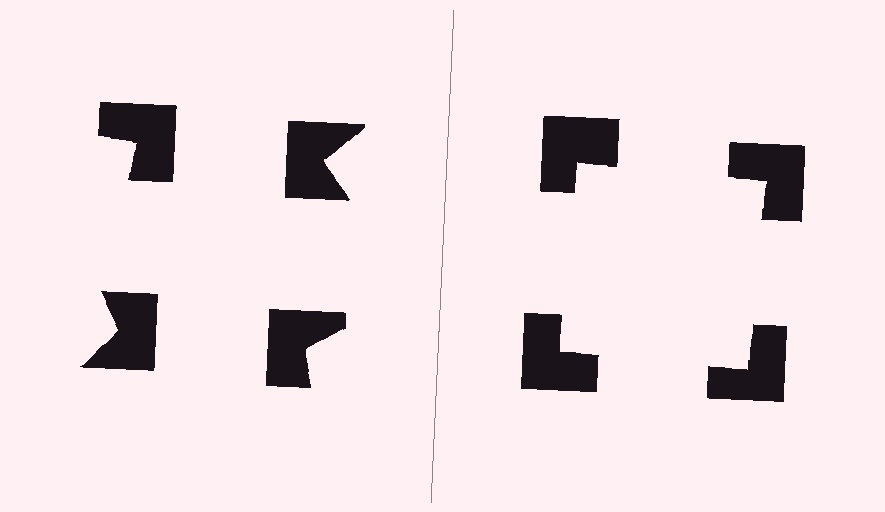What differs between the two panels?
The notched squares are positioned identically on both sides; only the wedge orientations differ. On the right they align to a square; on the left they are misaligned.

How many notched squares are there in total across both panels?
8 — 4 on each side.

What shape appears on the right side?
An illusory square.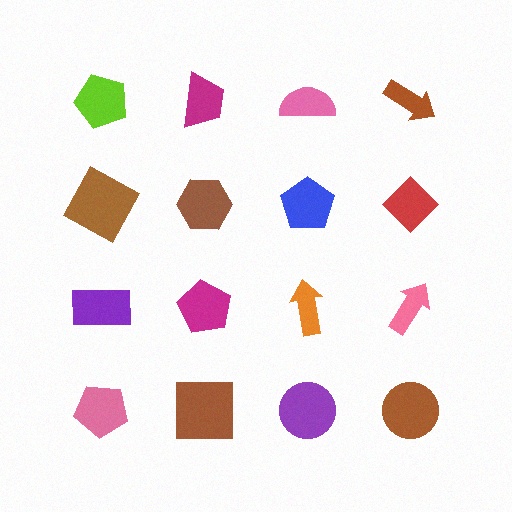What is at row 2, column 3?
A blue pentagon.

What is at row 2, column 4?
A red diamond.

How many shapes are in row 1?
4 shapes.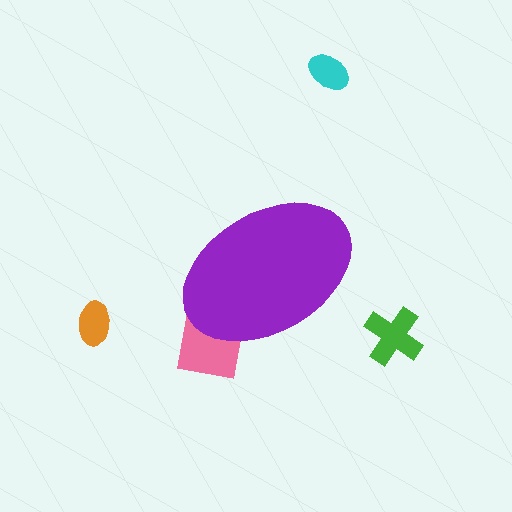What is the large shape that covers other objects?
A purple ellipse.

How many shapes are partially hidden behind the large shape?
1 shape is partially hidden.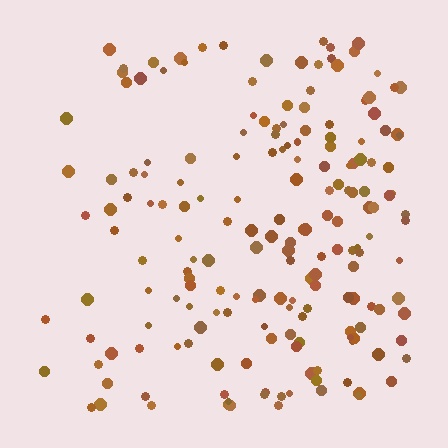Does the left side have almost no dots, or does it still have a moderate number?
Still a moderate number, just noticeably fewer than the right.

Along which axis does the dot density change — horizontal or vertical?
Horizontal.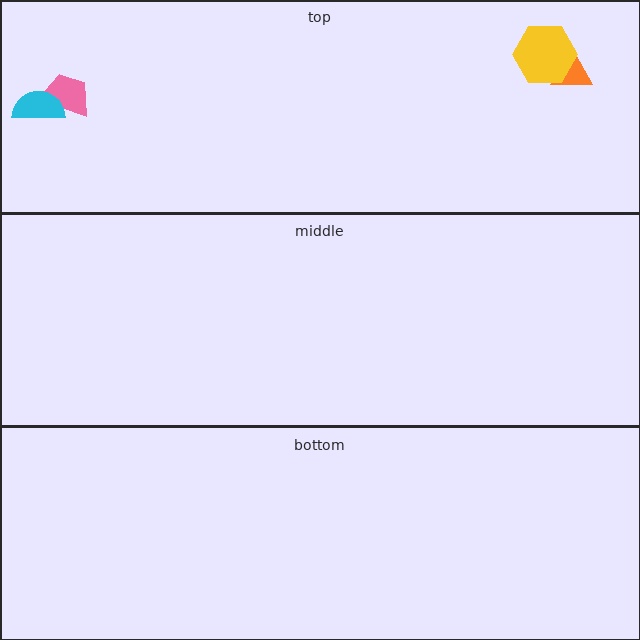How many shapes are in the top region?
4.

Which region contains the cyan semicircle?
The top region.